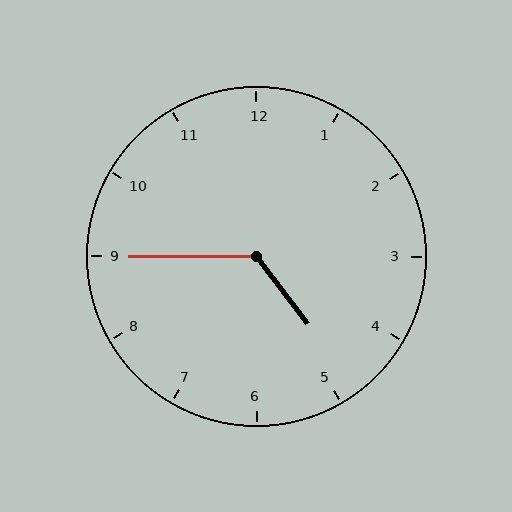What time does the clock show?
4:45.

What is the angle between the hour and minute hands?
Approximately 128 degrees.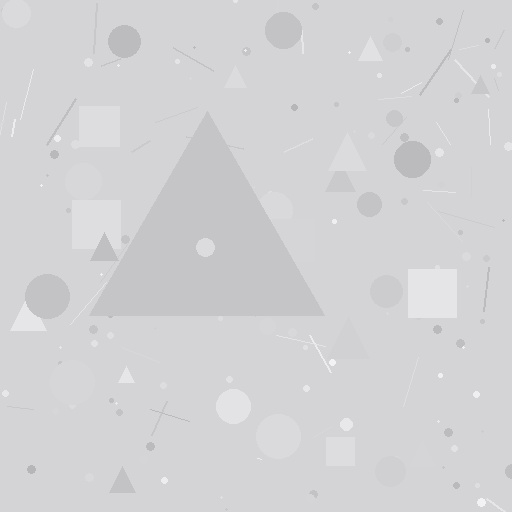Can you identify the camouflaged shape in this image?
The camouflaged shape is a triangle.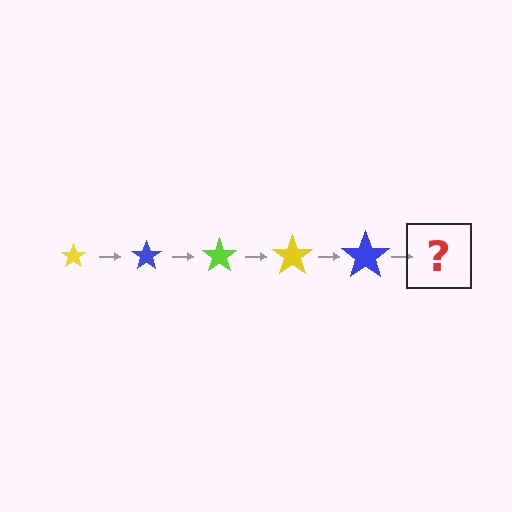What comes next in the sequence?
The next element should be a lime star, larger than the previous one.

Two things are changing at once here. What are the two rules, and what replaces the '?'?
The two rules are that the star grows larger each step and the color cycles through yellow, blue, and lime. The '?' should be a lime star, larger than the previous one.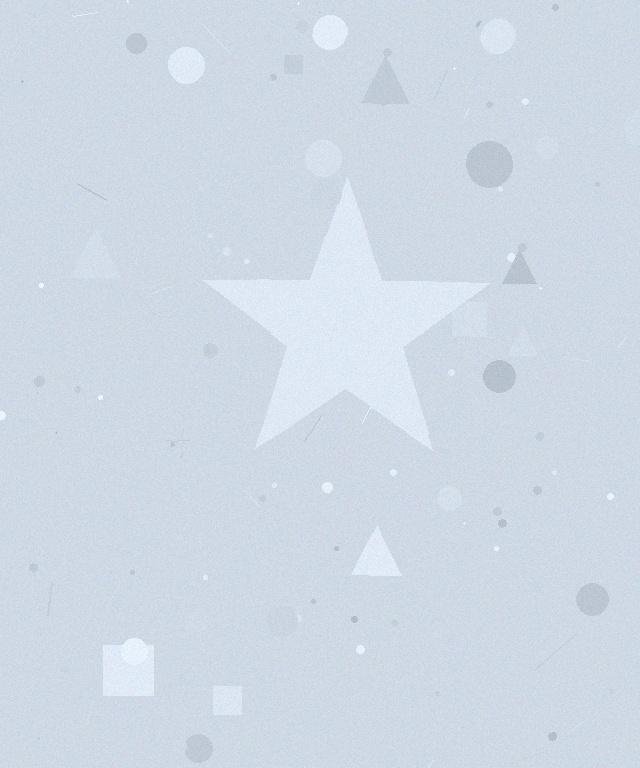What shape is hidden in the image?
A star is hidden in the image.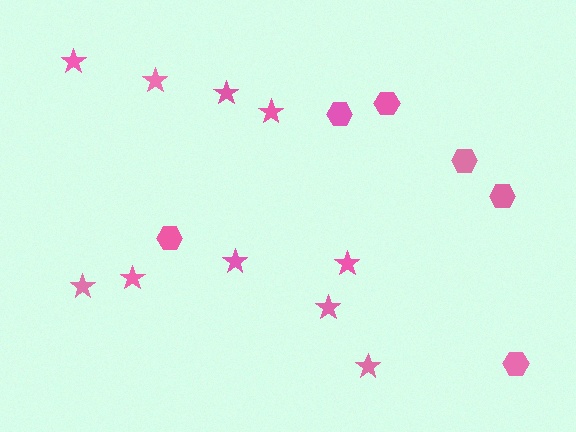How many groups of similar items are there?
There are 2 groups: one group of hexagons (6) and one group of stars (10).